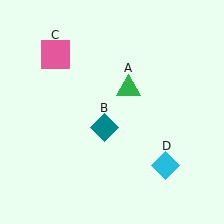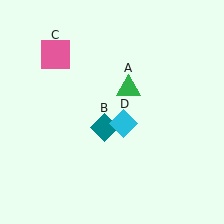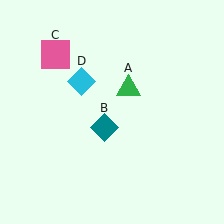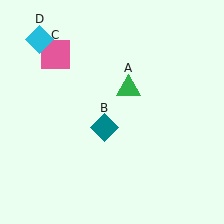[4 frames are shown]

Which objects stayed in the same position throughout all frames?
Green triangle (object A) and teal diamond (object B) and pink square (object C) remained stationary.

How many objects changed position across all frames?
1 object changed position: cyan diamond (object D).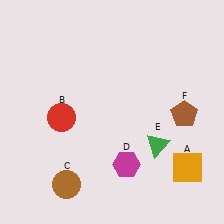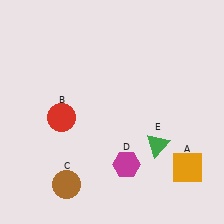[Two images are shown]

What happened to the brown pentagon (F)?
The brown pentagon (F) was removed in Image 2. It was in the bottom-right area of Image 1.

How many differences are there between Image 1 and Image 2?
There is 1 difference between the two images.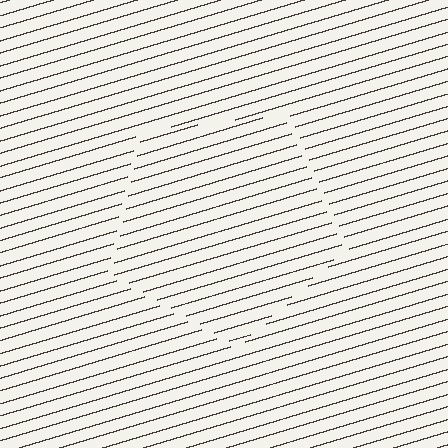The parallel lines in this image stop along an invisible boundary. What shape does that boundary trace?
An illusory pentagon. The interior of the shape contains the same grating, shifted by half a period — the contour is defined by the phase discontinuity where line-ends from the inner and outer gratings abut.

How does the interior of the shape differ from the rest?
The interior of the shape contains the same grating, shifted by half a period — the contour is defined by the phase discontinuity where line-ends from the inner and outer gratings abut.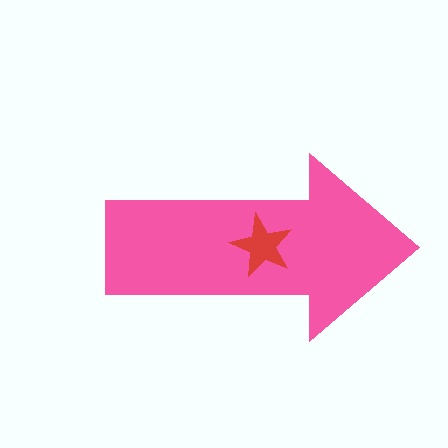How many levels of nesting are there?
2.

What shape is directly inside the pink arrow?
The red star.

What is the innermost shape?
The red star.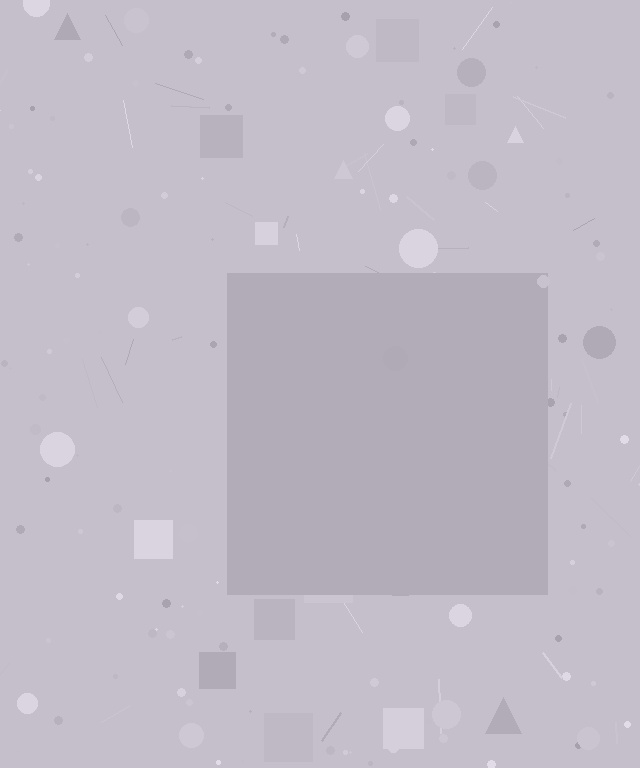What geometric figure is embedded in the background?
A square is embedded in the background.